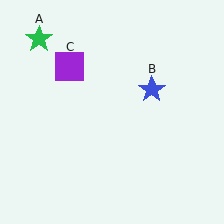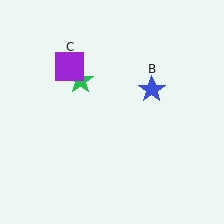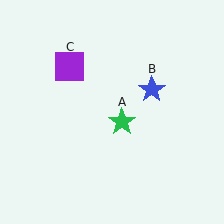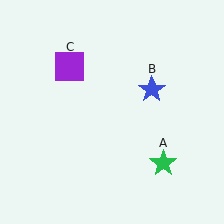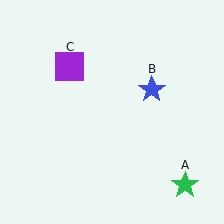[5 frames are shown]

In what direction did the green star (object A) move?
The green star (object A) moved down and to the right.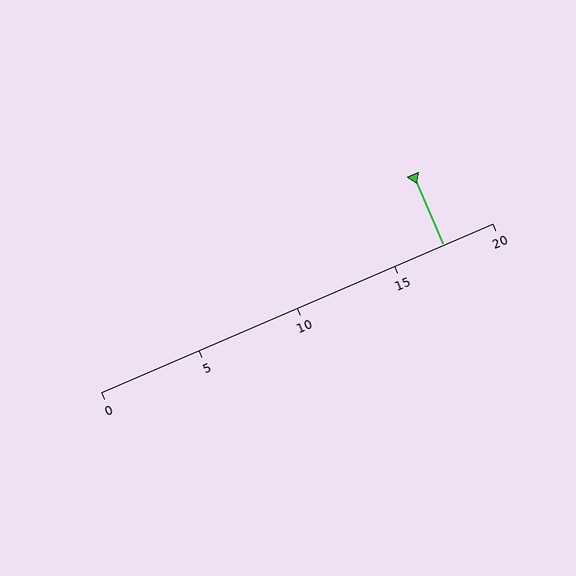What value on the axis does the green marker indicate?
The marker indicates approximately 17.5.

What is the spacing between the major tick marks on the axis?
The major ticks are spaced 5 apart.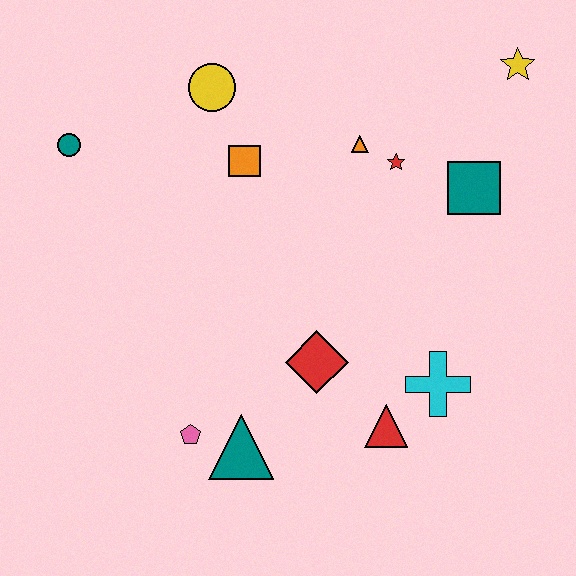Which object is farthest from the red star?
The pink pentagon is farthest from the red star.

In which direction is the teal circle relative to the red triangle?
The teal circle is to the left of the red triangle.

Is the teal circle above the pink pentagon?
Yes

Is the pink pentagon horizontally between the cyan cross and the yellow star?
No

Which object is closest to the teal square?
The red star is closest to the teal square.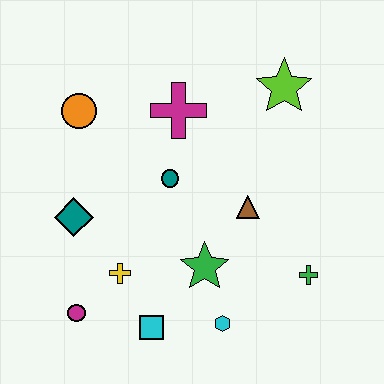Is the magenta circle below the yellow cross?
Yes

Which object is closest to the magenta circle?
The yellow cross is closest to the magenta circle.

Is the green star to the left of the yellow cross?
No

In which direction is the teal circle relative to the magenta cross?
The teal circle is below the magenta cross.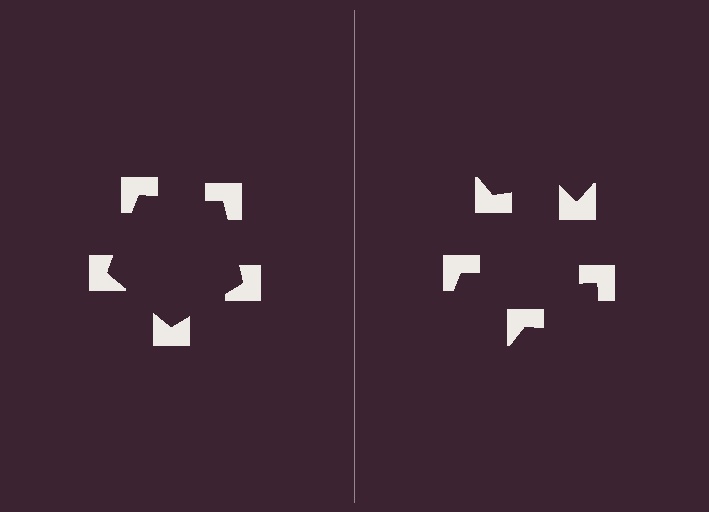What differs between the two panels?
The notched squares are positioned identically on both sides; only the wedge orientations differ. On the left they align to a pentagon; on the right they are misaligned.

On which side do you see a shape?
An illusory pentagon appears on the left side. On the right side the wedge cuts are rotated, so no coherent shape forms.